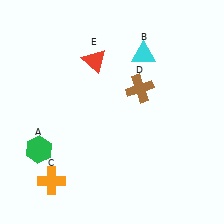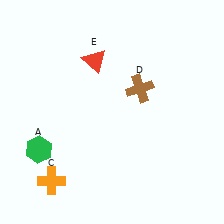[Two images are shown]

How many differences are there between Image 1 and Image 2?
There is 1 difference between the two images.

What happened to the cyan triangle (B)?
The cyan triangle (B) was removed in Image 2. It was in the top-right area of Image 1.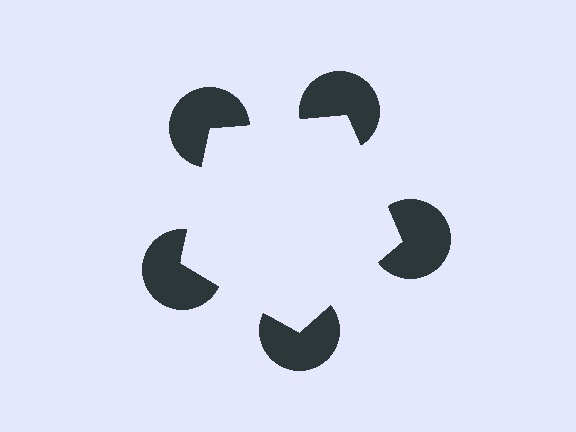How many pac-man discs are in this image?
There are 5 — one at each vertex of the illusory pentagon.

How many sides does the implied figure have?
5 sides.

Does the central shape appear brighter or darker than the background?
It typically appears slightly brighter than the background, even though no actual brightness change is drawn.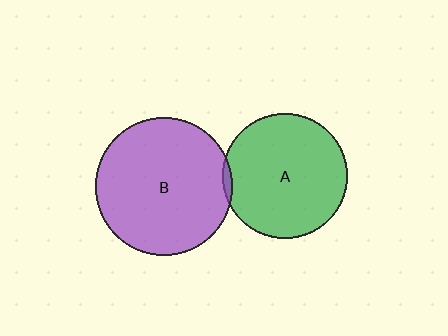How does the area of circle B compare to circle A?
Approximately 1.2 times.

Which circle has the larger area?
Circle B (purple).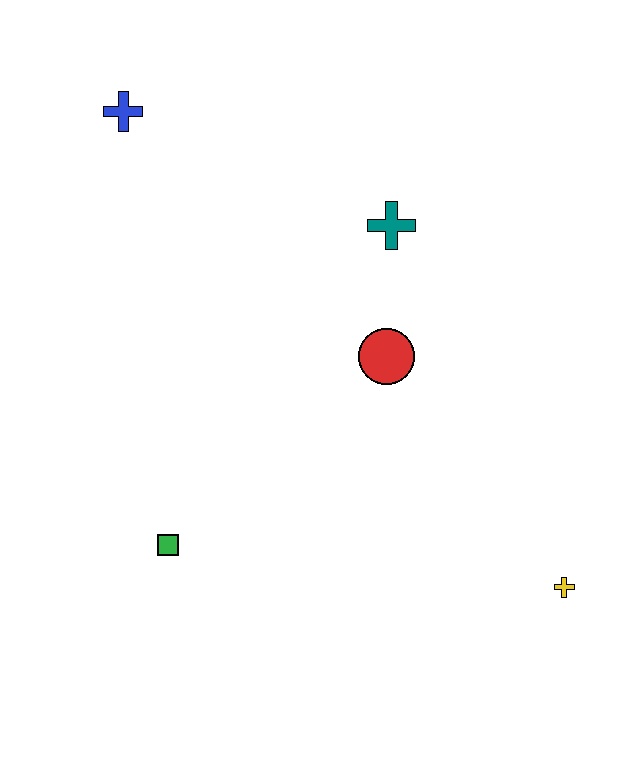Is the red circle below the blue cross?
Yes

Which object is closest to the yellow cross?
The red circle is closest to the yellow cross.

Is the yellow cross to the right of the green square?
Yes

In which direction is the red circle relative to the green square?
The red circle is to the right of the green square.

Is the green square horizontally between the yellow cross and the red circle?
No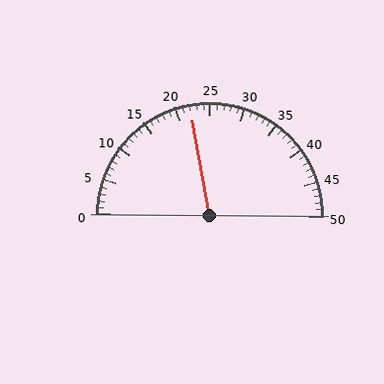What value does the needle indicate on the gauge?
The needle indicates approximately 22.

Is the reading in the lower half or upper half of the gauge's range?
The reading is in the lower half of the range (0 to 50).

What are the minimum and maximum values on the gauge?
The gauge ranges from 0 to 50.